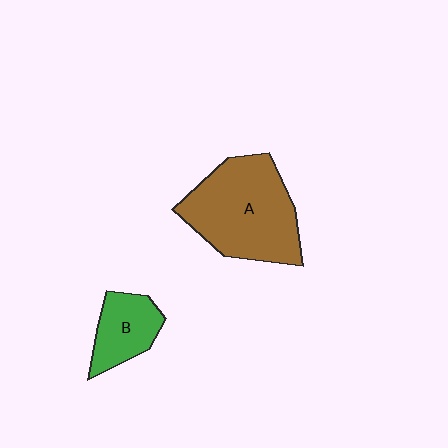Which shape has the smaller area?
Shape B (green).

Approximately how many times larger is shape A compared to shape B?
Approximately 2.3 times.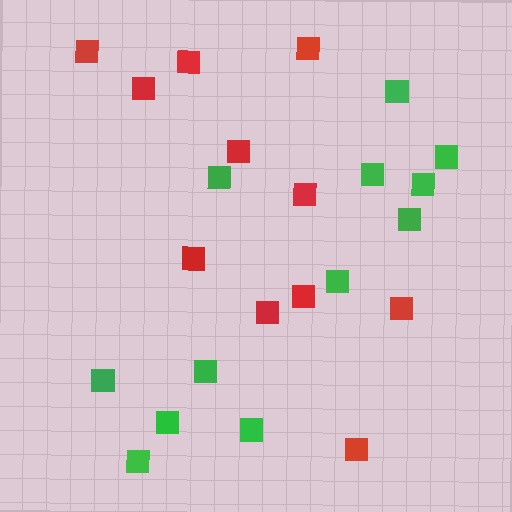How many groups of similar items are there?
There are 2 groups: one group of green squares (12) and one group of red squares (11).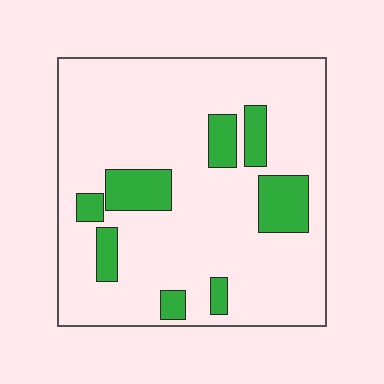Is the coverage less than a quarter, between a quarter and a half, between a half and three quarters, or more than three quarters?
Less than a quarter.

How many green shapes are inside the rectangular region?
8.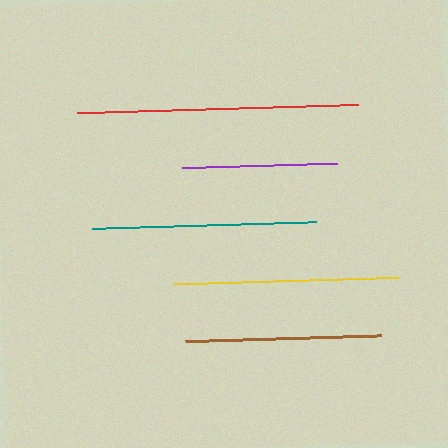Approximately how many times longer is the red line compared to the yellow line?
The red line is approximately 1.2 times the length of the yellow line.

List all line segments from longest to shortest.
From longest to shortest: red, yellow, teal, brown, purple.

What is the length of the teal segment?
The teal segment is approximately 224 pixels long.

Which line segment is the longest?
The red line is the longest at approximately 281 pixels.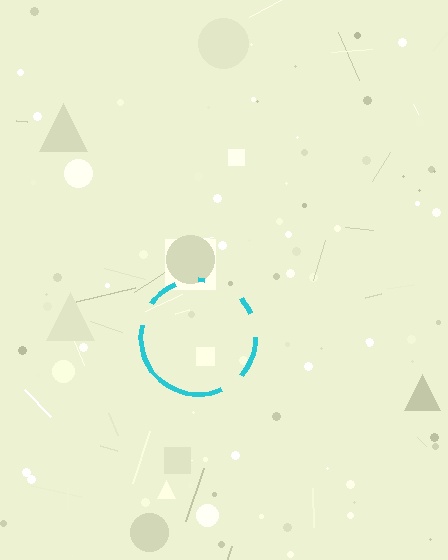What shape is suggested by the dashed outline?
The dashed outline suggests a circle.